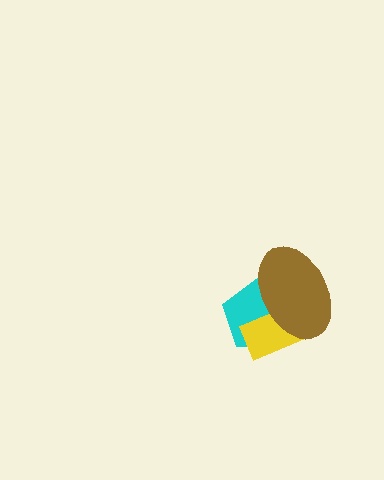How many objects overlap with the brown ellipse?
2 objects overlap with the brown ellipse.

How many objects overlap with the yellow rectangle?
2 objects overlap with the yellow rectangle.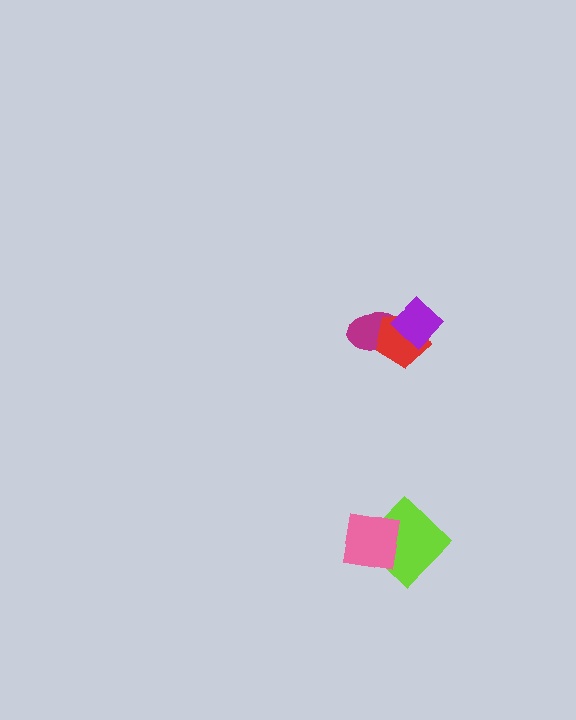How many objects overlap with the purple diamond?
2 objects overlap with the purple diamond.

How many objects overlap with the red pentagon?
2 objects overlap with the red pentagon.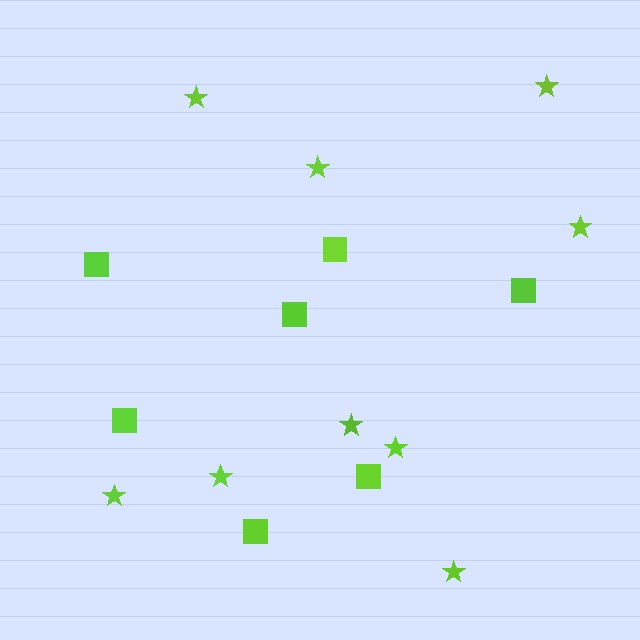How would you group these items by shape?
There are 2 groups: one group of stars (9) and one group of squares (7).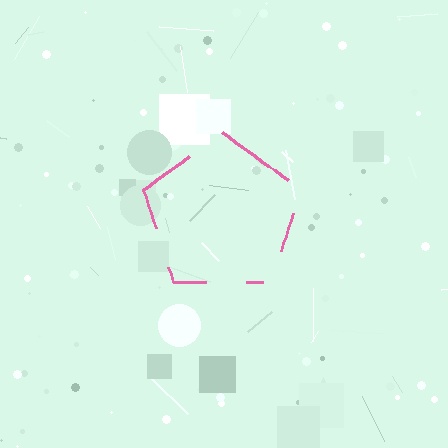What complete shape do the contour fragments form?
The contour fragments form a pentagon.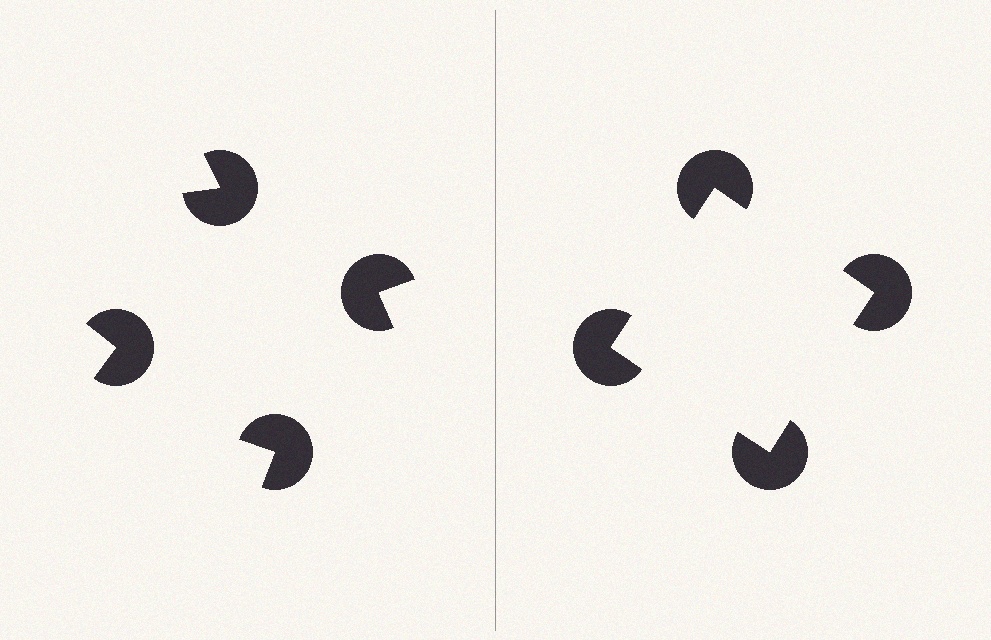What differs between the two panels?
The pac-man discs are positioned identically on both sides; only the wedge orientations differ. On the right they align to a square; on the left they are misaligned.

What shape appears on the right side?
An illusory square.